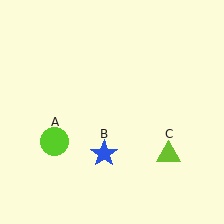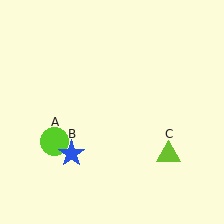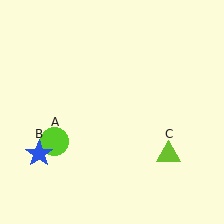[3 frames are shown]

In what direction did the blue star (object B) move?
The blue star (object B) moved left.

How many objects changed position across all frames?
1 object changed position: blue star (object B).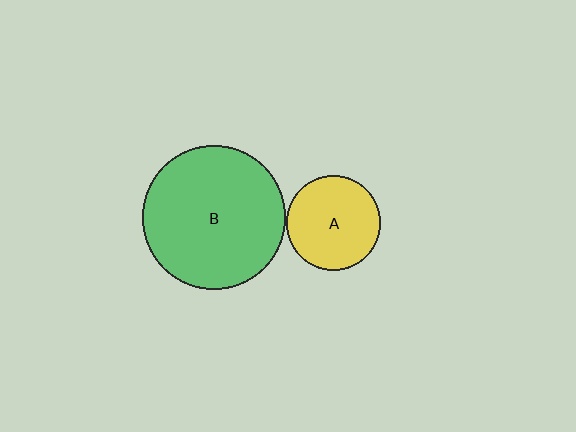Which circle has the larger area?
Circle B (green).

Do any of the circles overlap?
No, none of the circles overlap.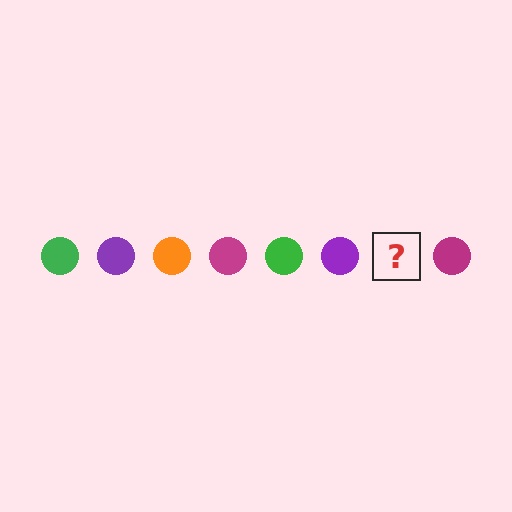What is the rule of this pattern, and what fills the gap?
The rule is that the pattern cycles through green, purple, orange, magenta circles. The gap should be filled with an orange circle.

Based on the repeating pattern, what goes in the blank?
The blank should be an orange circle.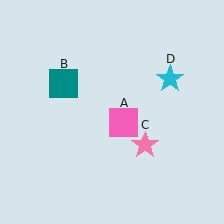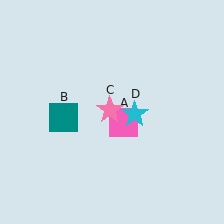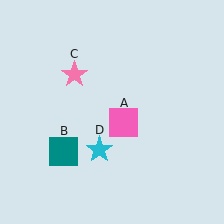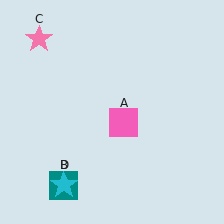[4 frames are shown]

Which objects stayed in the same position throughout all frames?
Pink square (object A) remained stationary.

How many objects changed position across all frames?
3 objects changed position: teal square (object B), pink star (object C), cyan star (object D).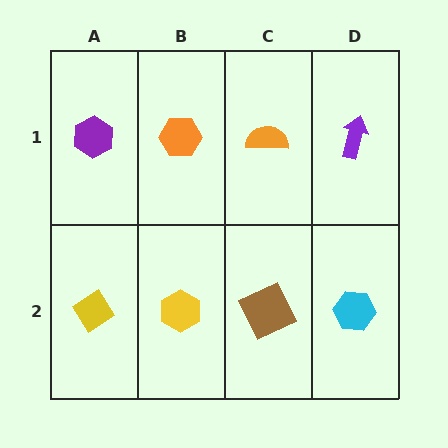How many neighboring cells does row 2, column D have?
2.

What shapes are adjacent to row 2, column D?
A purple arrow (row 1, column D), a brown square (row 2, column C).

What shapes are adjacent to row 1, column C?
A brown square (row 2, column C), an orange hexagon (row 1, column B), a purple arrow (row 1, column D).